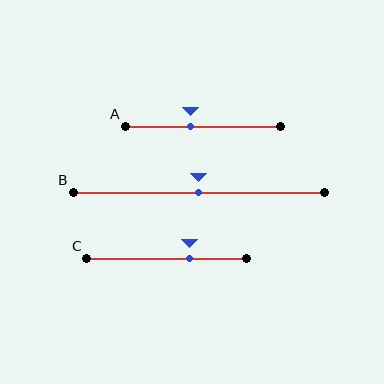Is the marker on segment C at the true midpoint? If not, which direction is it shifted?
No, the marker on segment C is shifted to the right by about 14% of the segment length.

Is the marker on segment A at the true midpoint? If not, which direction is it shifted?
No, the marker on segment A is shifted to the left by about 8% of the segment length.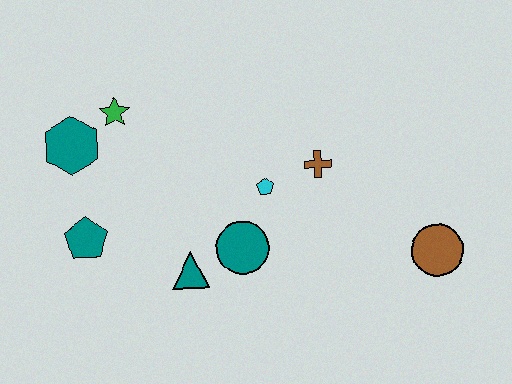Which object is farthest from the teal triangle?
The brown circle is farthest from the teal triangle.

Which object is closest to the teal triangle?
The teal circle is closest to the teal triangle.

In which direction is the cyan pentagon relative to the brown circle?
The cyan pentagon is to the left of the brown circle.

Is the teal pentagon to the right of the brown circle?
No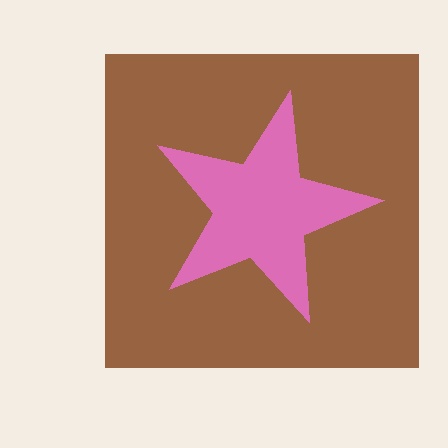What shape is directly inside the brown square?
The pink star.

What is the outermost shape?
The brown square.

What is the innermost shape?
The pink star.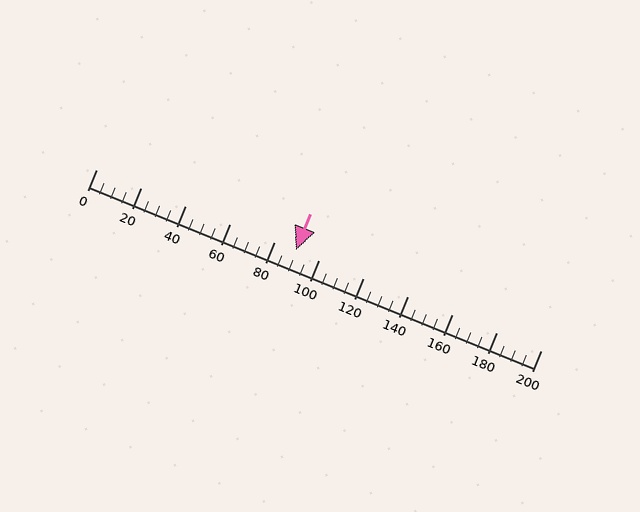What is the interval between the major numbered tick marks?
The major tick marks are spaced 20 units apart.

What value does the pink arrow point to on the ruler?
The pink arrow points to approximately 90.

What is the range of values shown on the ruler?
The ruler shows values from 0 to 200.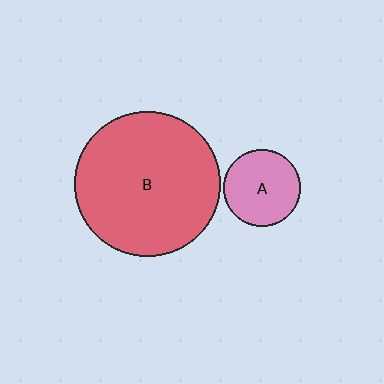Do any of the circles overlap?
No, none of the circles overlap.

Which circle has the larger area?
Circle B (red).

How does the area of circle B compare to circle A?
Approximately 3.5 times.